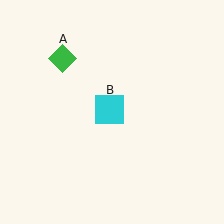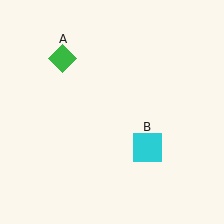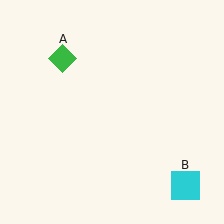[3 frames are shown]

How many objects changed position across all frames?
1 object changed position: cyan square (object B).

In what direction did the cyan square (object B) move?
The cyan square (object B) moved down and to the right.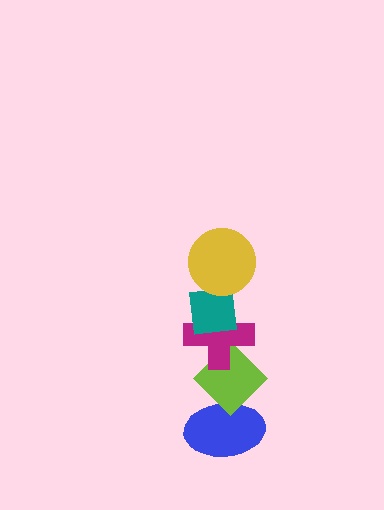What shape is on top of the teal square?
The yellow circle is on top of the teal square.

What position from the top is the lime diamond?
The lime diamond is 4th from the top.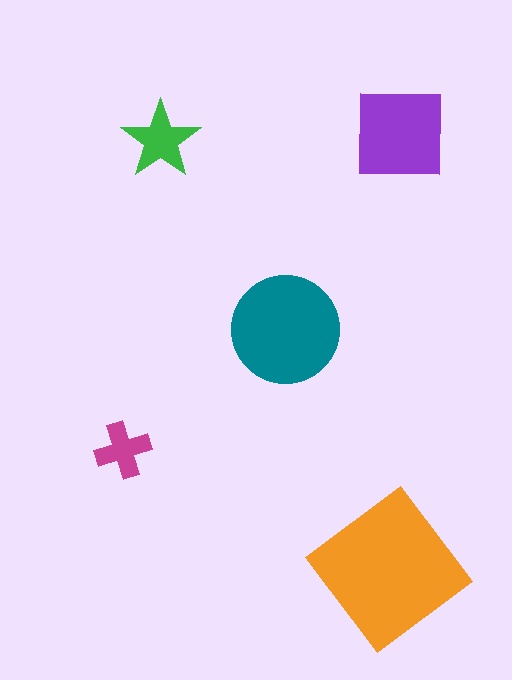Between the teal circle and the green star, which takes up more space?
The teal circle.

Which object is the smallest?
The magenta cross.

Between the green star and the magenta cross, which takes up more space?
The green star.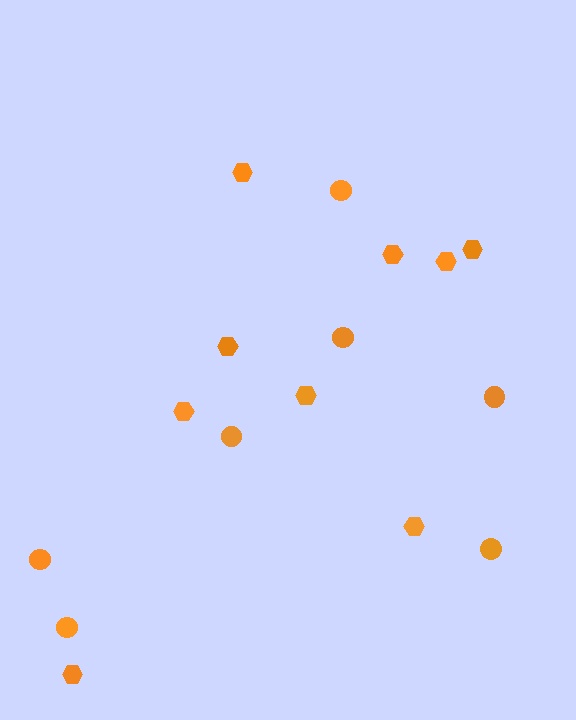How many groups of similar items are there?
There are 2 groups: one group of hexagons (9) and one group of circles (7).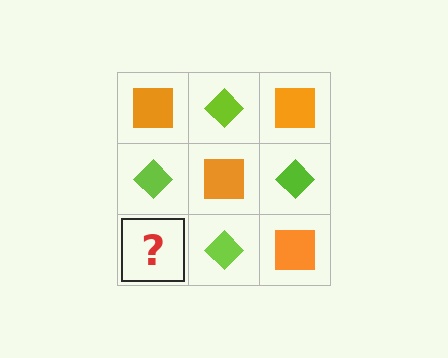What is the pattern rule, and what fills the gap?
The rule is that it alternates orange square and lime diamond in a checkerboard pattern. The gap should be filled with an orange square.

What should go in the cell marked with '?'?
The missing cell should contain an orange square.